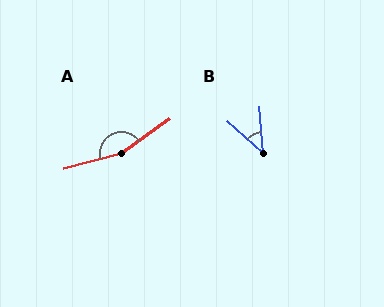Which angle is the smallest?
B, at approximately 44 degrees.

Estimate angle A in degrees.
Approximately 159 degrees.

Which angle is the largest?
A, at approximately 159 degrees.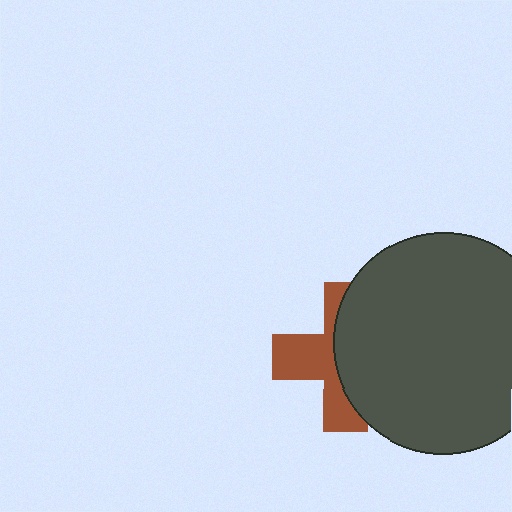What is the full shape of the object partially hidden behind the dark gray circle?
The partially hidden object is a brown cross.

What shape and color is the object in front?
The object in front is a dark gray circle.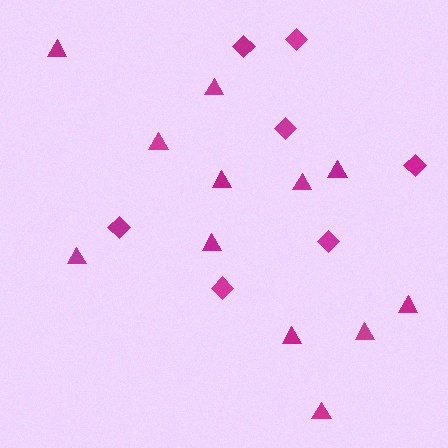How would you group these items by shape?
There are 2 groups: one group of triangles (12) and one group of diamonds (7).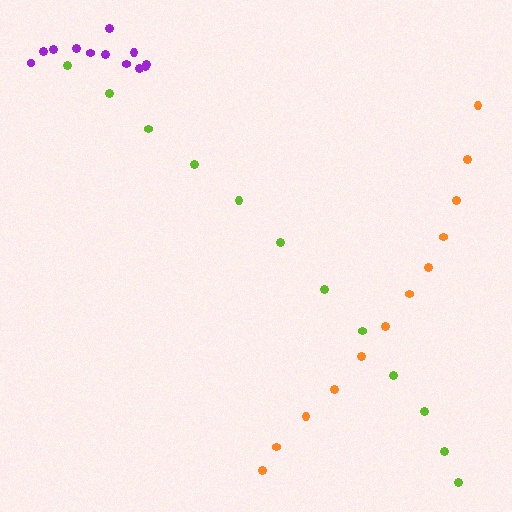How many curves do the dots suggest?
There are 3 distinct paths.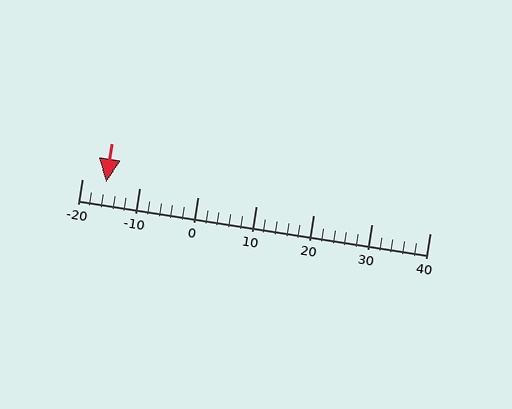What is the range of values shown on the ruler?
The ruler shows values from -20 to 40.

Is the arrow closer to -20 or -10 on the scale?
The arrow is closer to -20.